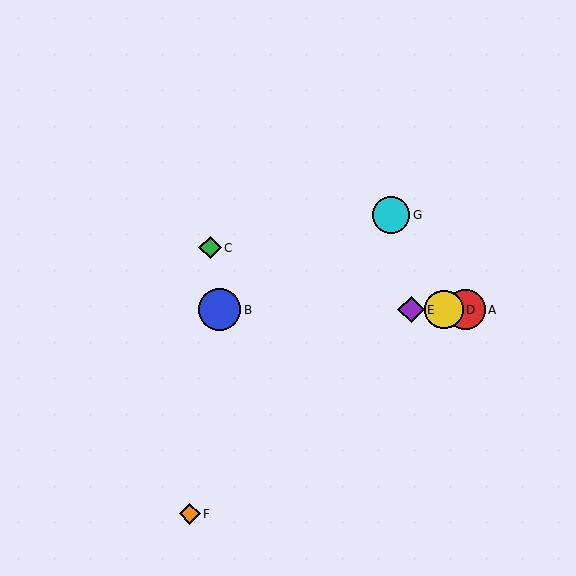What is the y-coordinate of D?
Object D is at y≈310.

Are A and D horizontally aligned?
Yes, both are at y≈310.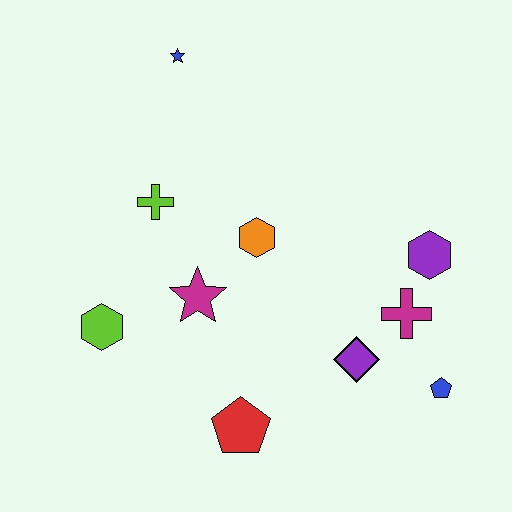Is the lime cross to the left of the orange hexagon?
Yes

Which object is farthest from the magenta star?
The blue pentagon is farthest from the magenta star.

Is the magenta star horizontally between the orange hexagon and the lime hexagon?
Yes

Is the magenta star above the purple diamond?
Yes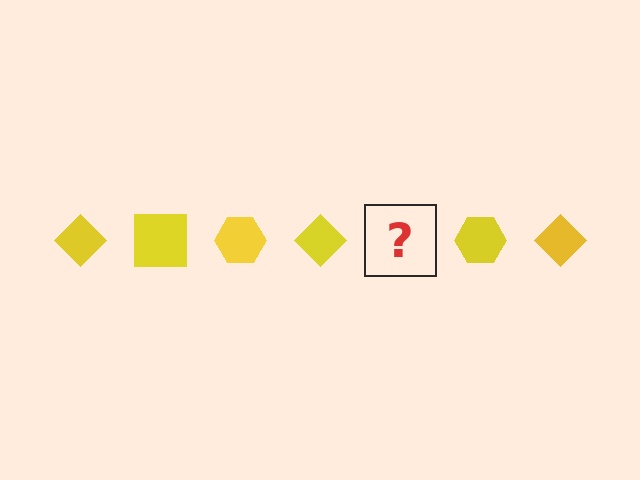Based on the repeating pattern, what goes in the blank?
The blank should be a yellow square.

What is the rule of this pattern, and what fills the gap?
The rule is that the pattern cycles through diamond, square, hexagon shapes in yellow. The gap should be filled with a yellow square.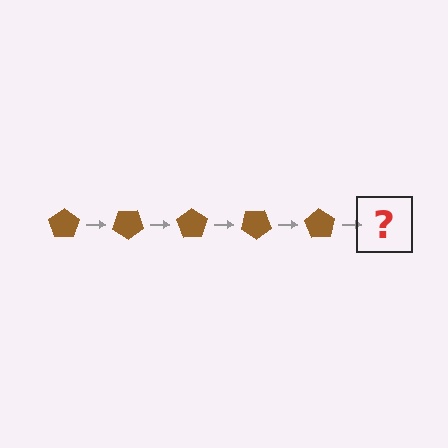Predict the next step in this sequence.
The next step is a brown pentagon rotated 175 degrees.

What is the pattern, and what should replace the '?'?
The pattern is that the pentagon rotates 35 degrees each step. The '?' should be a brown pentagon rotated 175 degrees.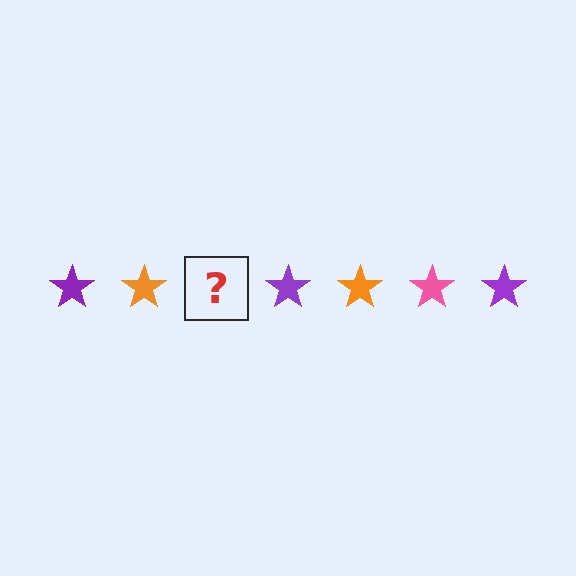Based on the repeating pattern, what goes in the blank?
The blank should be a pink star.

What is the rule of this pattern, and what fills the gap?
The rule is that the pattern cycles through purple, orange, pink stars. The gap should be filled with a pink star.